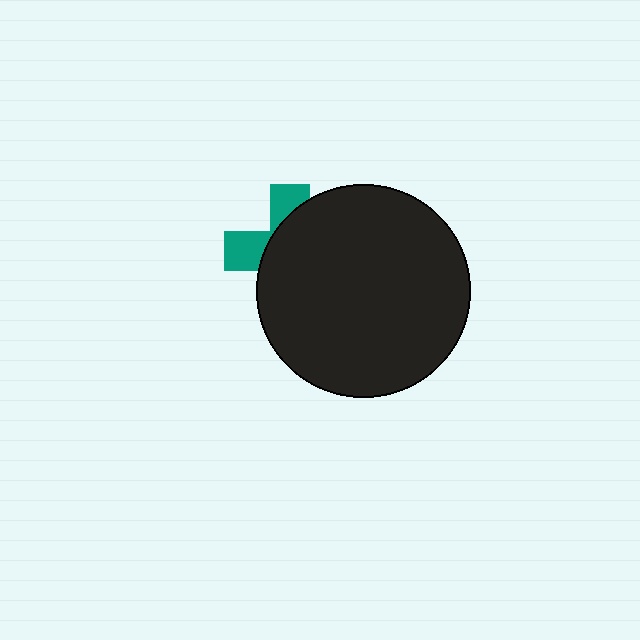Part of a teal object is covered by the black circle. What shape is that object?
It is a cross.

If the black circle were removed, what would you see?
You would see the complete teal cross.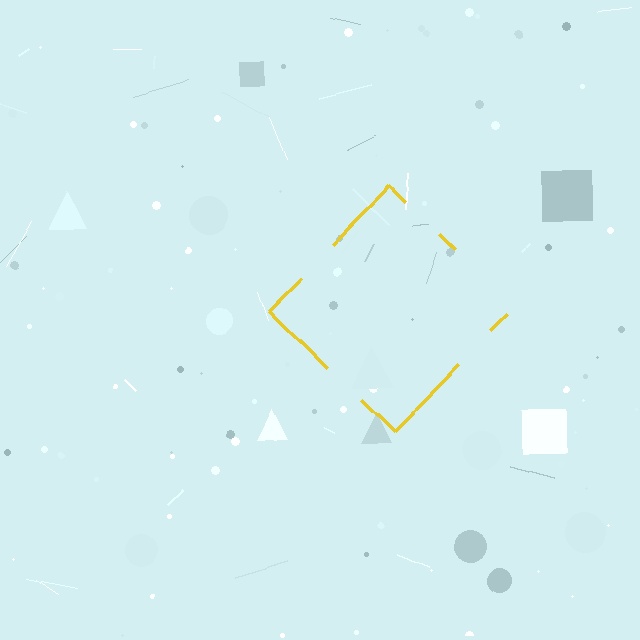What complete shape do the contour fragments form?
The contour fragments form a diamond.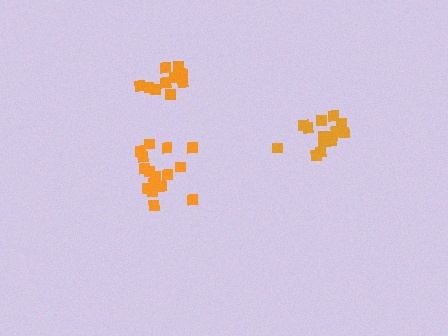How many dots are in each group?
Group 1: 14 dots, Group 2: 16 dots, Group 3: 11 dots (41 total).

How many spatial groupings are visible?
There are 3 spatial groupings.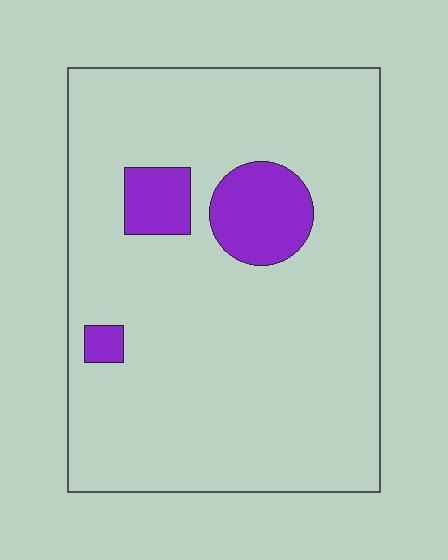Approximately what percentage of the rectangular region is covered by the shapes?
Approximately 10%.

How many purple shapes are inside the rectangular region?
3.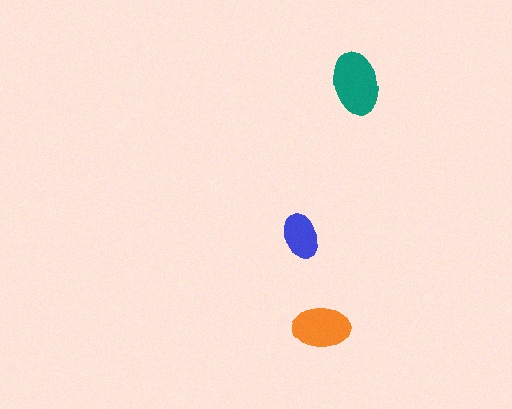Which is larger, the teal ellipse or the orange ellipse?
The teal one.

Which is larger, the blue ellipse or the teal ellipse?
The teal one.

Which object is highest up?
The teal ellipse is topmost.